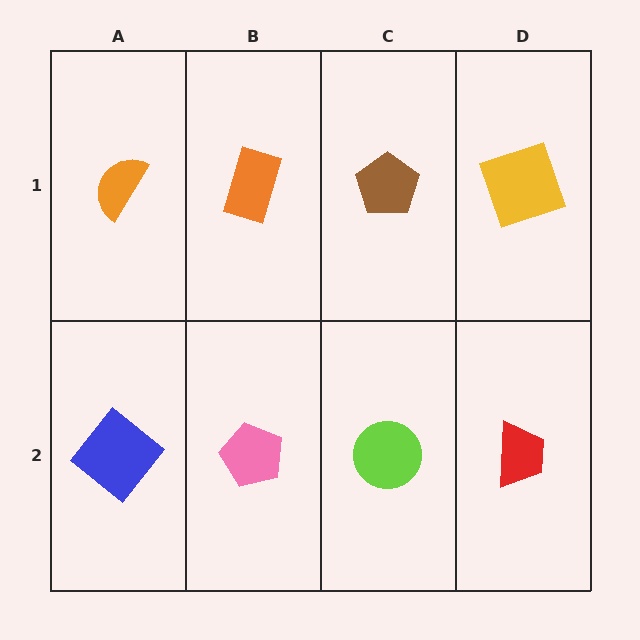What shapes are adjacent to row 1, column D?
A red trapezoid (row 2, column D), a brown pentagon (row 1, column C).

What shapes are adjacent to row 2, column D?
A yellow square (row 1, column D), a lime circle (row 2, column C).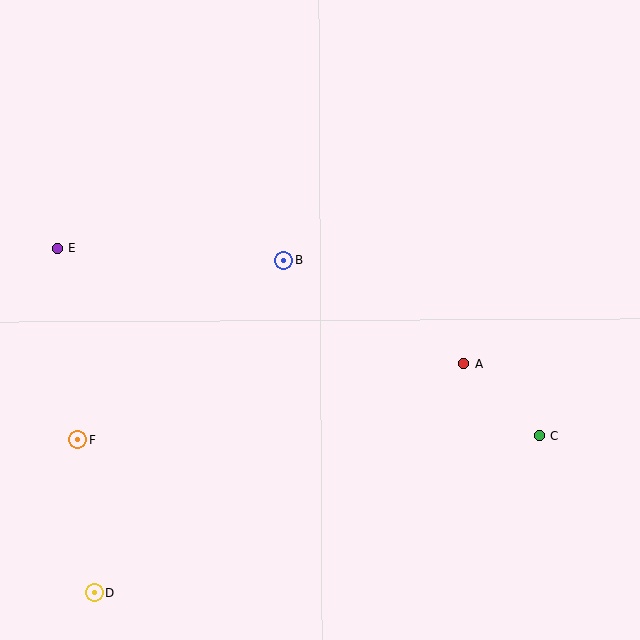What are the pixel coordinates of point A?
Point A is at (464, 364).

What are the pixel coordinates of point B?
Point B is at (284, 260).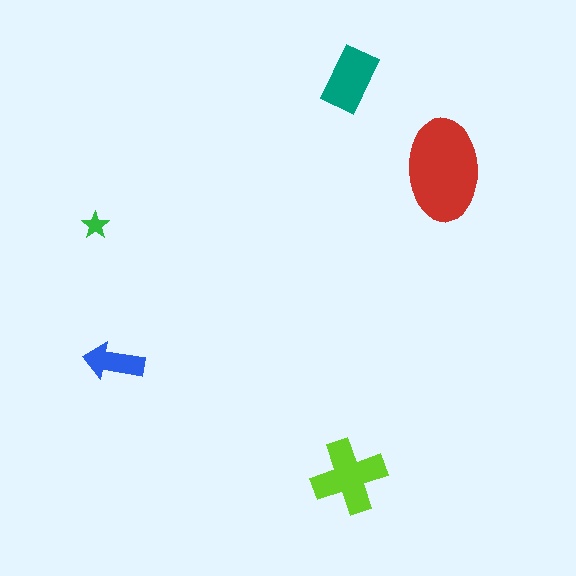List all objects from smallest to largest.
The green star, the blue arrow, the teal rectangle, the lime cross, the red ellipse.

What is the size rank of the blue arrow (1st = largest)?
4th.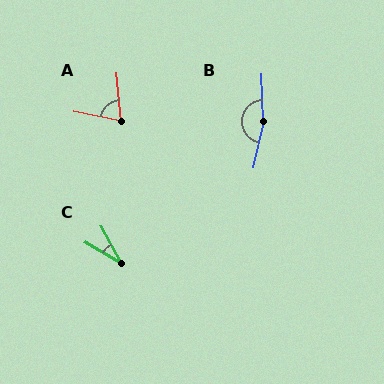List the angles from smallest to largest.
C (31°), A (72°), B (166°).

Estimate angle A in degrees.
Approximately 72 degrees.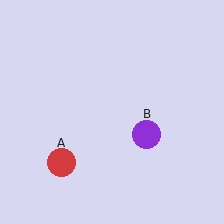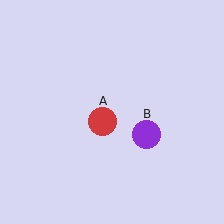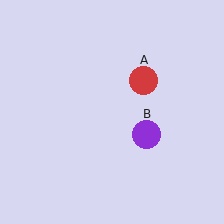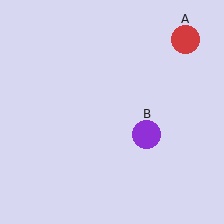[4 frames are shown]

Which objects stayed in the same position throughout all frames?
Purple circle (object B) remained stationary.